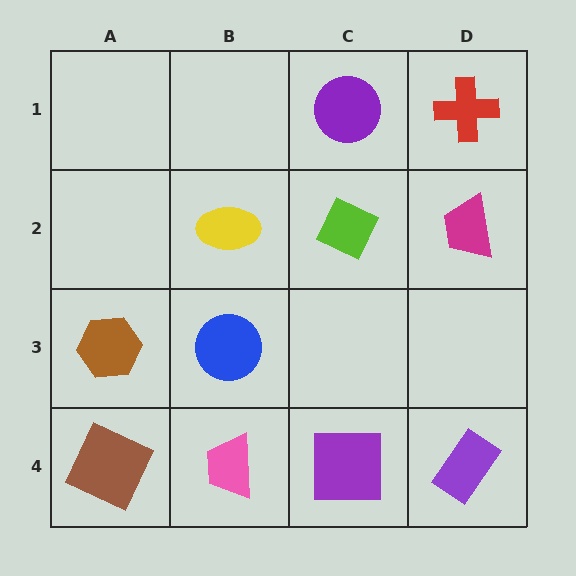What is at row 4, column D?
A purple rectangle.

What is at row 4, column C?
A purple square.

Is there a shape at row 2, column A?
No, that cell is empty.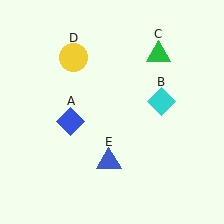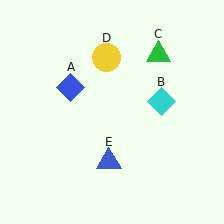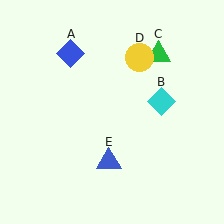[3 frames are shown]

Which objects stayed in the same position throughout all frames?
Cyan diamond (object B) and green triangle (object C) and blue triangle (object E) remained stationary.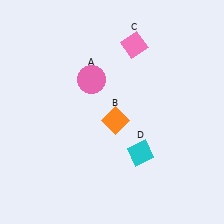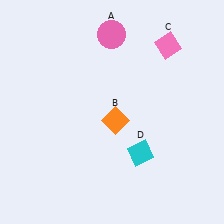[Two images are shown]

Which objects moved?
The objects that moved are: the pink circle (A), the pink diamond (C).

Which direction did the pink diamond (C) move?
The pink diamond (C) moved right.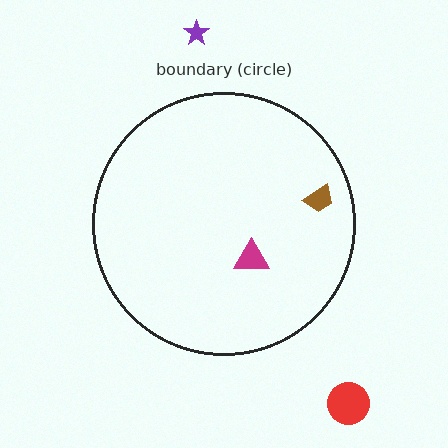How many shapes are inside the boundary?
2 inside, 2 outside.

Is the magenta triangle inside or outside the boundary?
Inside.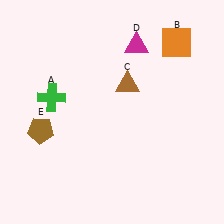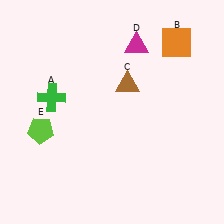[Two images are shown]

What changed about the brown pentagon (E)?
In Image 1, E is brown. In Image 2, it changed to lime.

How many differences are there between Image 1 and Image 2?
There is 1 difference between the two images.